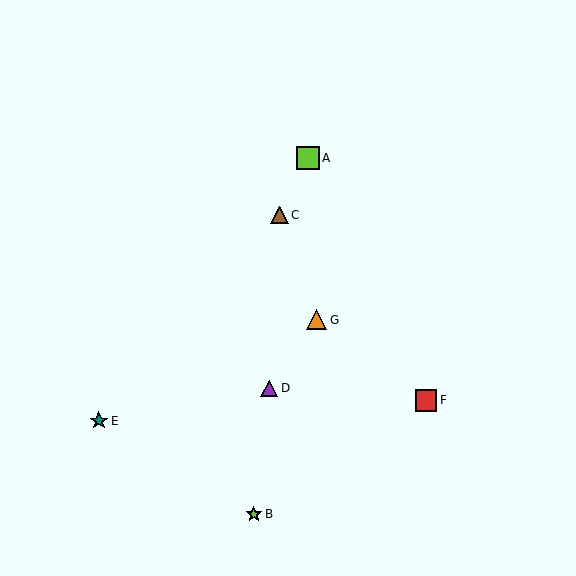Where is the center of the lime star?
The center of the lime star is at (254, 514).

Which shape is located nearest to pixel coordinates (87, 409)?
The teal star (labeled E) at (99, 421) is nearest to that location.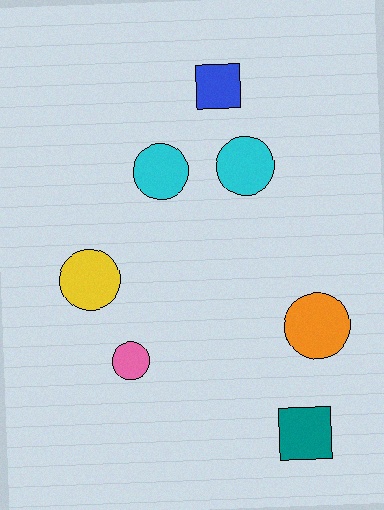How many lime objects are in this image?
There are no lime objects.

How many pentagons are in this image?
There are no pentagons.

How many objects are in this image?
There are 7 objects.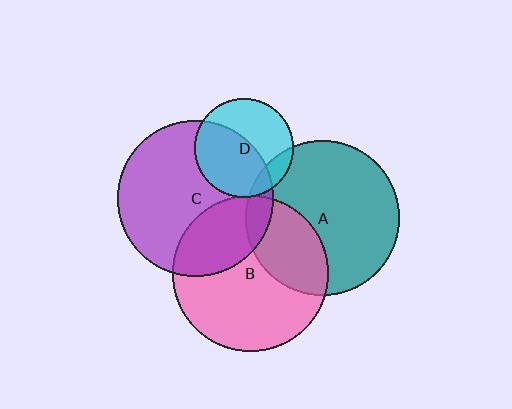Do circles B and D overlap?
Yes.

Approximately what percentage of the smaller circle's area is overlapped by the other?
Approximately 5%.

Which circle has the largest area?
Circle C (purple).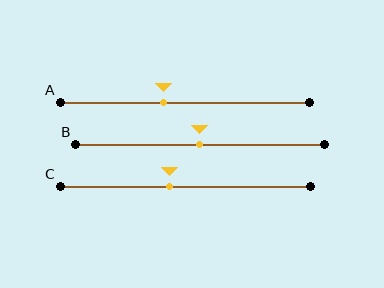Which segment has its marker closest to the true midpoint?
Segment B has its marker closest to the true midpoint.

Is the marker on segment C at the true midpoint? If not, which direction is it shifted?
No, the marker on segment C is shifted to the left by about 6% of the segment length.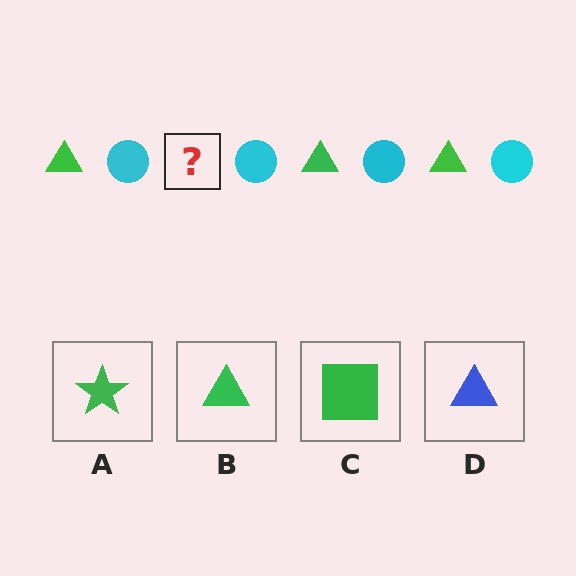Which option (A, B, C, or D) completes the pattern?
B.